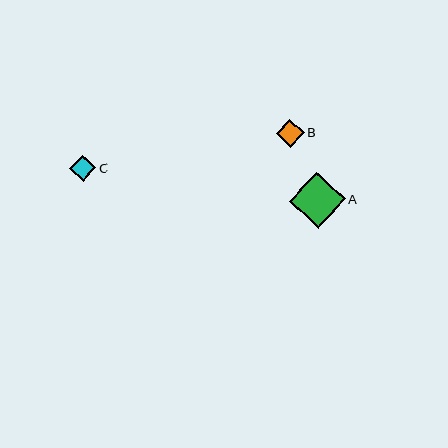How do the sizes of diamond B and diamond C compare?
Diamond B and diamond C are approximately the same size.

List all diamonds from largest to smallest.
From largest to smallest: A, B, C.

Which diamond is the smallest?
Diamond C is the smallest with a size of approximately 26 pixels.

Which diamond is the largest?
Diamond A is the largest with a size of approximately 56 pixels.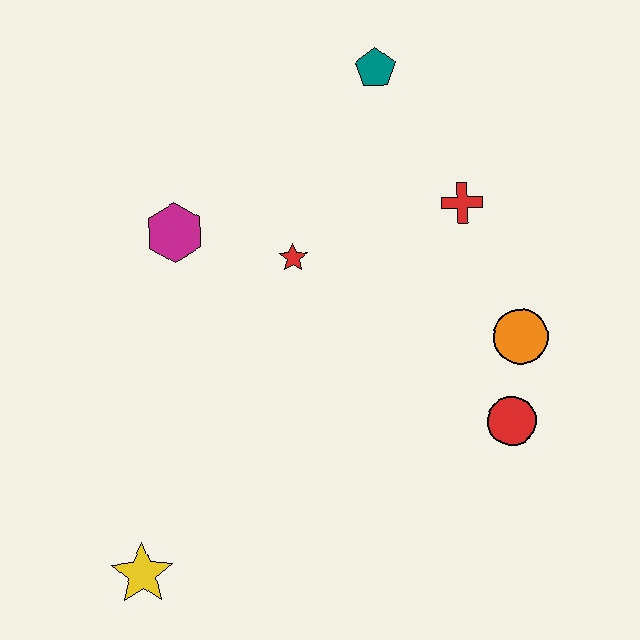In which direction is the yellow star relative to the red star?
The yellow star is below the red star.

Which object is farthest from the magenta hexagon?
The red circle is farthest from the magenta hexagon.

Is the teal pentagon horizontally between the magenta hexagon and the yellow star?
No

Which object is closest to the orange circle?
The red circle is closest to the orange circle.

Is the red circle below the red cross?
Yes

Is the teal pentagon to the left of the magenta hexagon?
No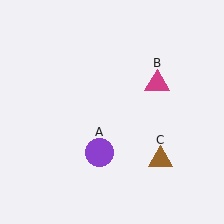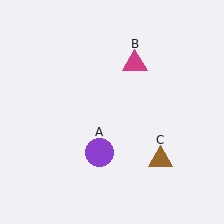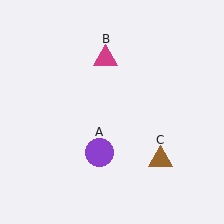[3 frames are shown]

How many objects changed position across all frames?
1 object changed position: magenta triangle (object B).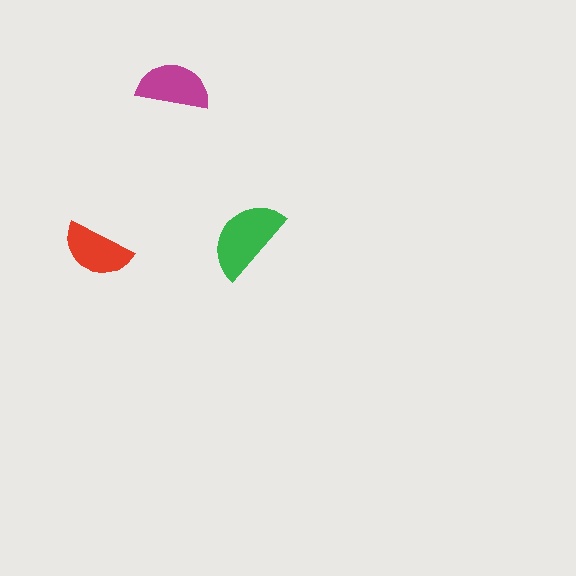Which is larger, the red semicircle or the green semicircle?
The green one.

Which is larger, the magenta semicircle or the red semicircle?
The magenta one.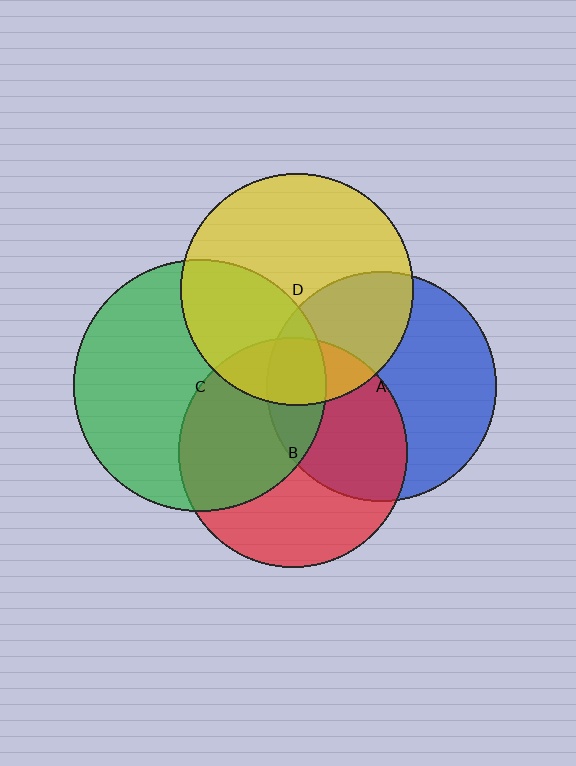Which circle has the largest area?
Circle C (green).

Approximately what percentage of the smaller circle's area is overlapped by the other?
Approximately 40%.